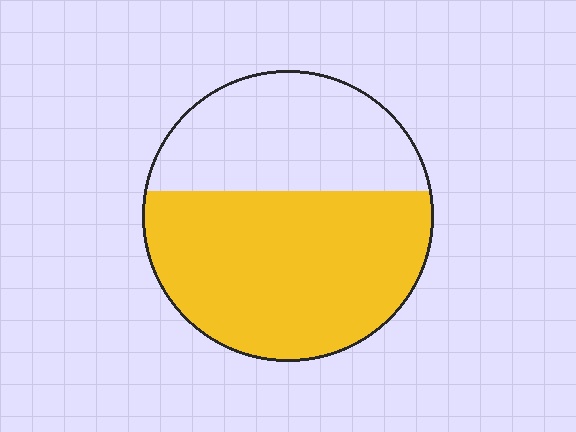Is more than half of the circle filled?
Yes.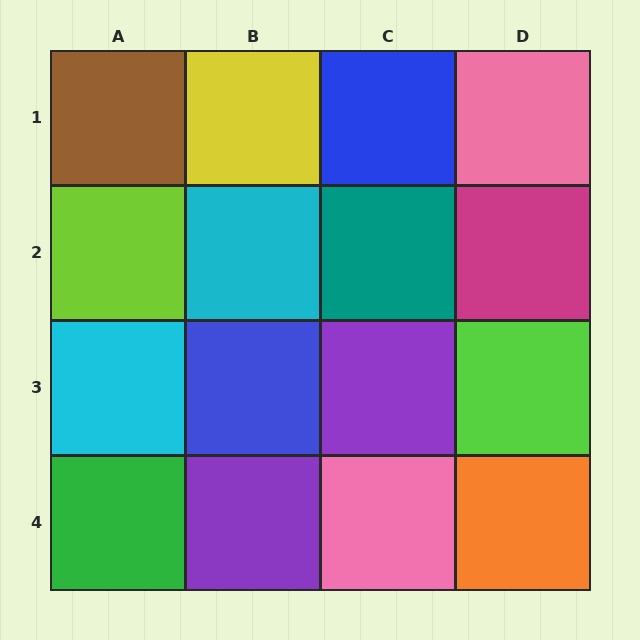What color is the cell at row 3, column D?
Lime.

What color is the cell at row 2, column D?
Magenta.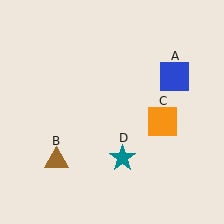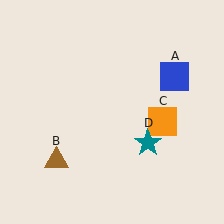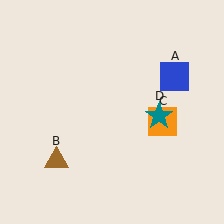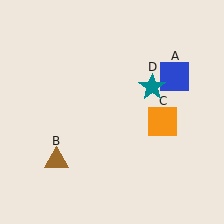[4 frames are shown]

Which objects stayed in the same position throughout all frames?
Blue square (object A) and brown triangle (object B) and orange square (object C) remained stationary.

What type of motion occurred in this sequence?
The teal star (object D) rotated counterclockwise around the center of the scene.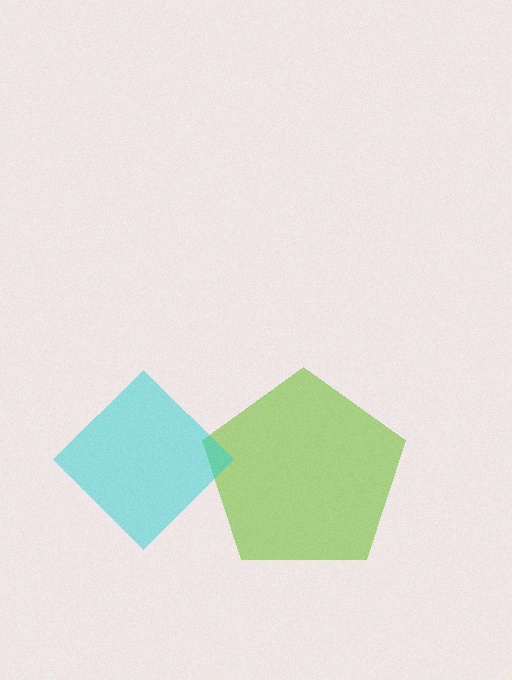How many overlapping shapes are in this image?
There are 2 overlapping shapes in the image.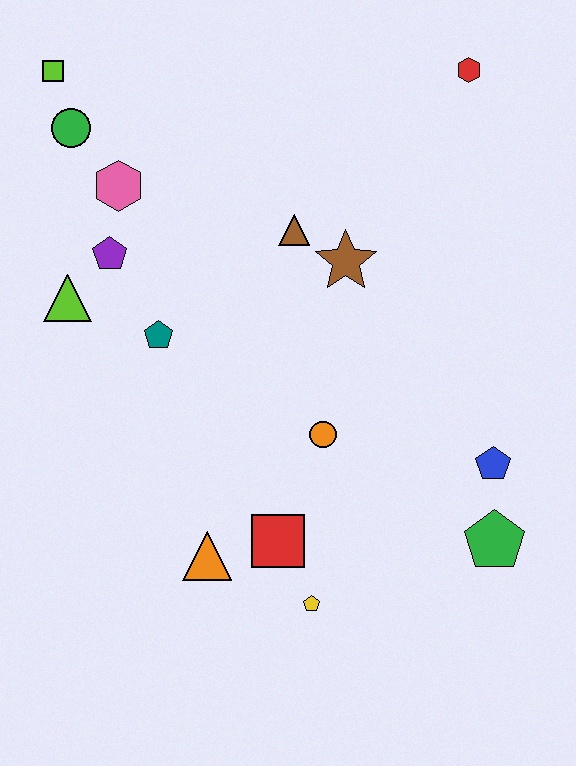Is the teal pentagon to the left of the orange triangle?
Yes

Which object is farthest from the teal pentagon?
The red hexagon is farthest from the teal pentagon.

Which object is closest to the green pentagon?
The blue pentagon is closest to the green pentagon.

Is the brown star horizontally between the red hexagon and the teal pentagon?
Yes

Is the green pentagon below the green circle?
Yes